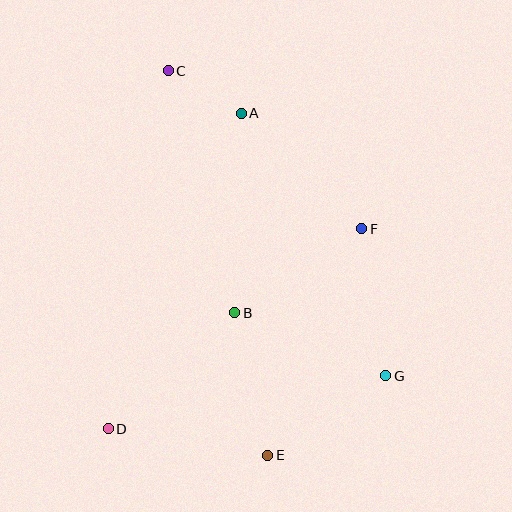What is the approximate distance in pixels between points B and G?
The distance between B and G is approximately 164 pixels.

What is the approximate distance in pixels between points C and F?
The distance between C and F is approximately 250 pixels.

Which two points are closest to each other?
Points A and C are closest to each other.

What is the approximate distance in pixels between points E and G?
The distance between E and G is approximately 142 pixels.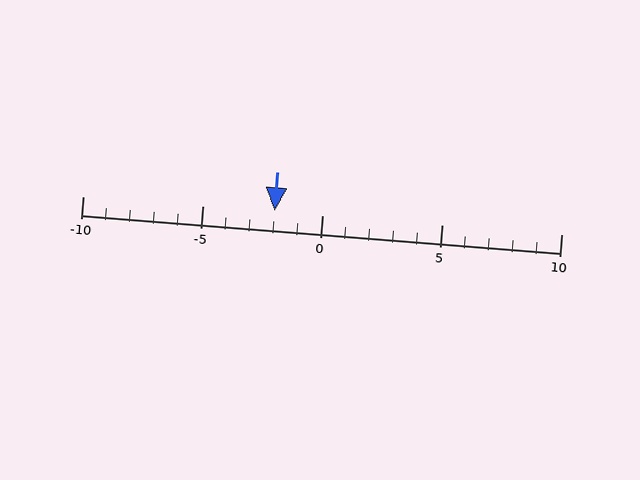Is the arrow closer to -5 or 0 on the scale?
The arrow is closer to 0.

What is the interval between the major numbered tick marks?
The major tick marks are spaced 5 units apart.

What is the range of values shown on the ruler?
The ruler shows values from -10 to 10.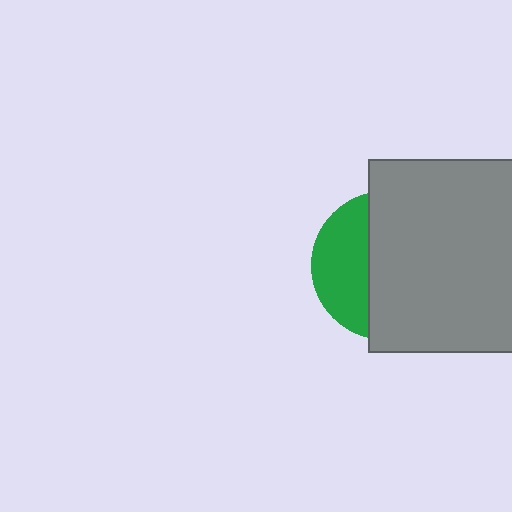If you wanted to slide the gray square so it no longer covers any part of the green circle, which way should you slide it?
Slide it right — that is the most direct way to separate the two shapes.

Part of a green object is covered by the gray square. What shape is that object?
It is a circle.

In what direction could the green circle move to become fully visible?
The green circle could move left. That would shift it out from behind the gray square entirely.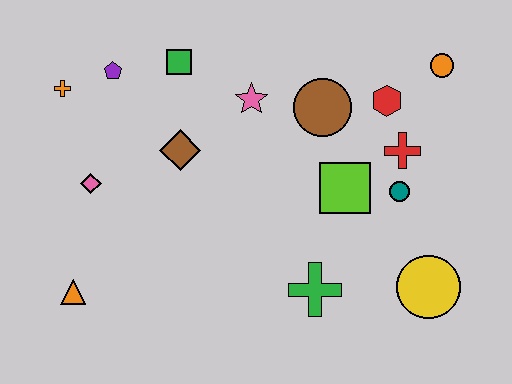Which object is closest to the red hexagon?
The red cross is closest to the red hexagon.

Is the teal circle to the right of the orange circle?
No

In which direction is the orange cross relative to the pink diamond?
The orange cross is above the pink diamond.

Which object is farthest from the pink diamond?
The orange circle is farthest from the pink diamond.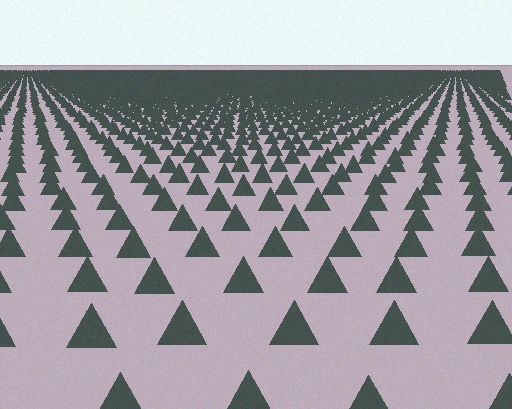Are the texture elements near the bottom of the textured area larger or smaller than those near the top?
Larger. Near the bottom, elements are closer to the viewer and appear at a bigger on-screen size.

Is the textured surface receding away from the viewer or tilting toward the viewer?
The surface is receding away from the viewer. Texture elements get smaller and denser toward the top.